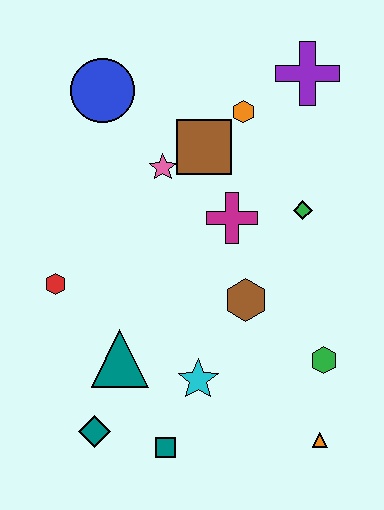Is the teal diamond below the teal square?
No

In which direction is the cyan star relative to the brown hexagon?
The cyan star is below the brown hexagon.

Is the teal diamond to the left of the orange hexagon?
Yes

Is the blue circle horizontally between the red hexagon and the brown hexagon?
Yes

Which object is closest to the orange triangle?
The green hexagon is closest to the orange triangle.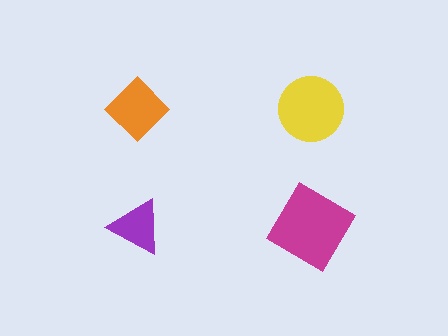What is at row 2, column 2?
A magenta diamond.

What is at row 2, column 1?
A purple triangle.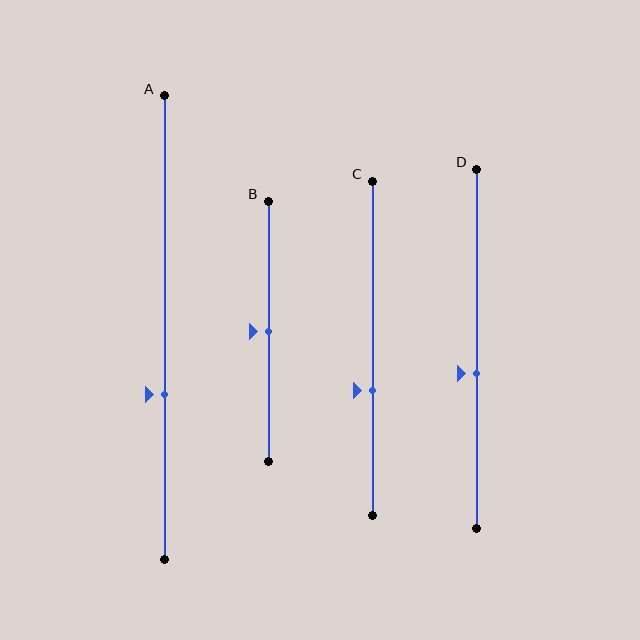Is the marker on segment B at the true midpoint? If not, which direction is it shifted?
Yes, the marker on segment B is at the true midpoint.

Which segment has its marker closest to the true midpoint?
Segment B has its marker closest to the true midpoint.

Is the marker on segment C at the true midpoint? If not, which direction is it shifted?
No, the marker on segment C is shifted downward by about 12% of the segment length.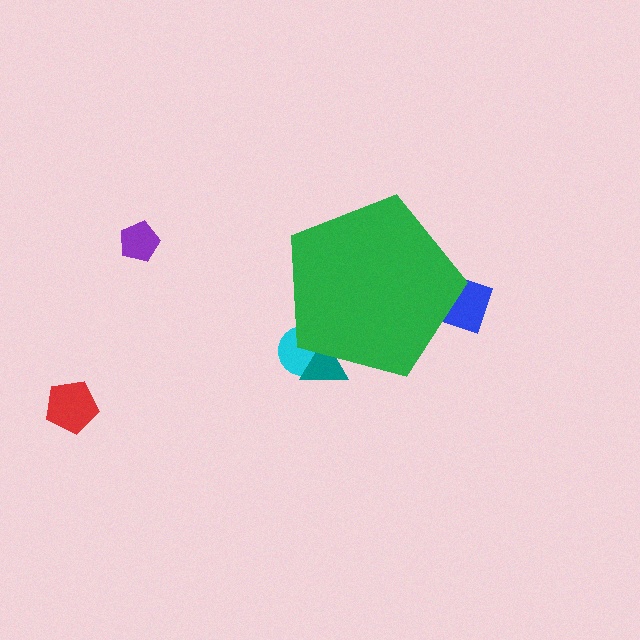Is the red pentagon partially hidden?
No, the red pentagon is fully visible.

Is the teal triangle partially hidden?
Yes, the teal triangle is partially hidden behind the green pentagon.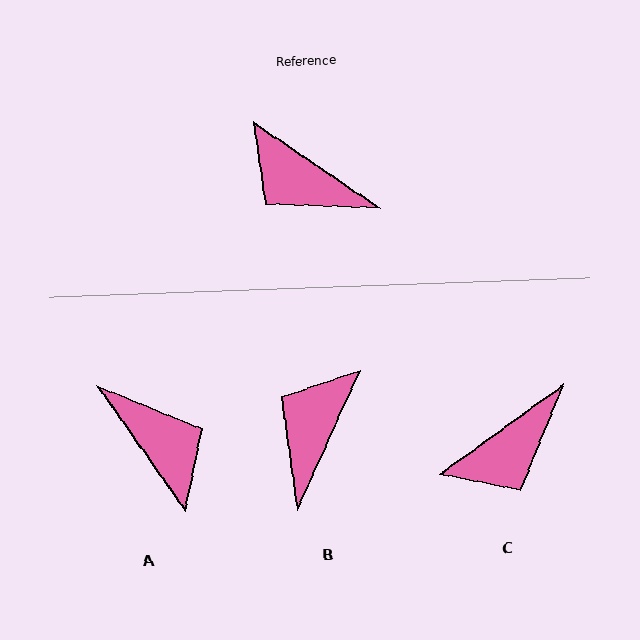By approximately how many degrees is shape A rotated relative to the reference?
Approximately 159 degrees counter-clockwise.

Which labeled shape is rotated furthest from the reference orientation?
A, about 159 degrees away.